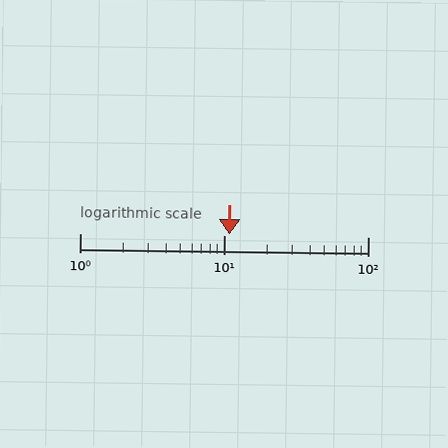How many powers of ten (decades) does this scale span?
The scale spans 2 decades, from 1 to 100.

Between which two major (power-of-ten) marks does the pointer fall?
The pointer is between 10 and 100.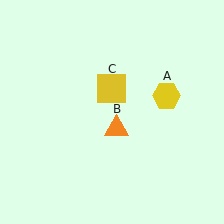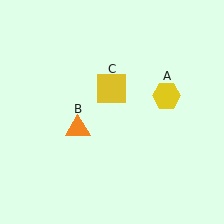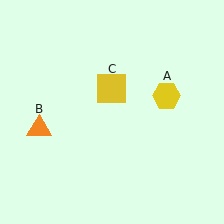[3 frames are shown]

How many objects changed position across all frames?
1 object changed position: orange triangle (object B).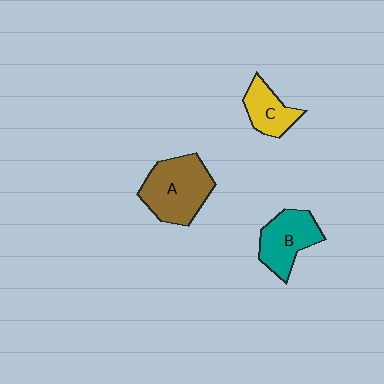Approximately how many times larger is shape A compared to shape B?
Approximately 1.3 times.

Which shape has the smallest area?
Shape C (yellow).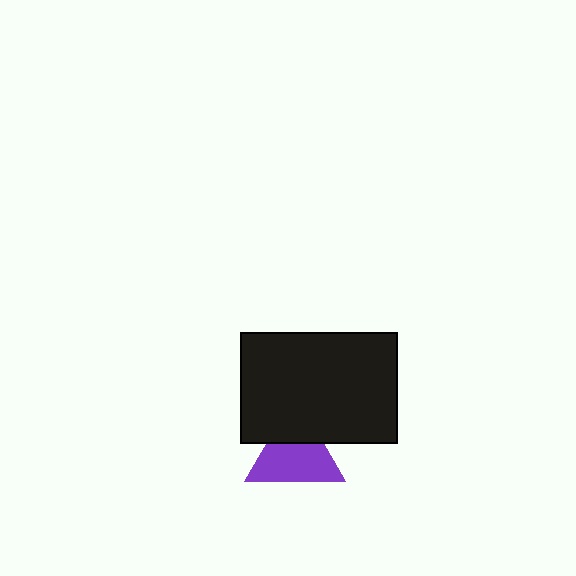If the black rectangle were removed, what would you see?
You would see the complete purple triangle.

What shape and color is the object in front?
The object in front is a black rectangle.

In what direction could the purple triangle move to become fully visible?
The purple triangle could move down. That would shift it out from behind the black rectangle entirely.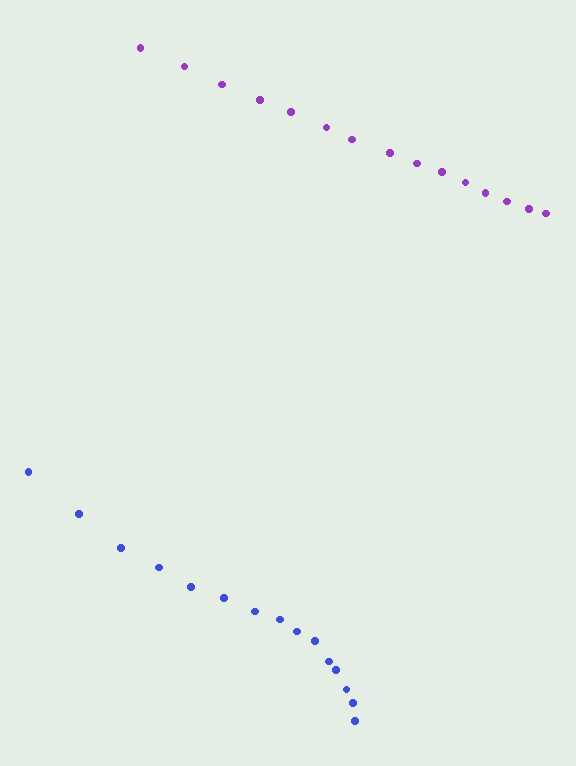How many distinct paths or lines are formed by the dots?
There are 2 distinct paths.